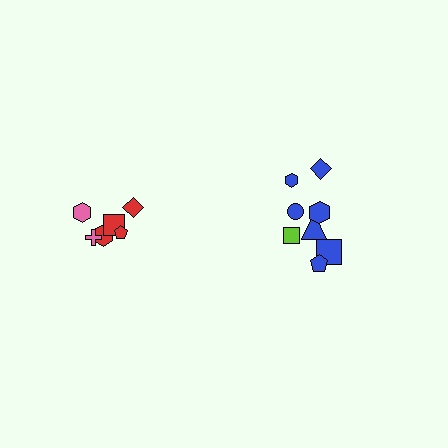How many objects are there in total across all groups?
There are 14 objects.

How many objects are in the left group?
There are 6 objects.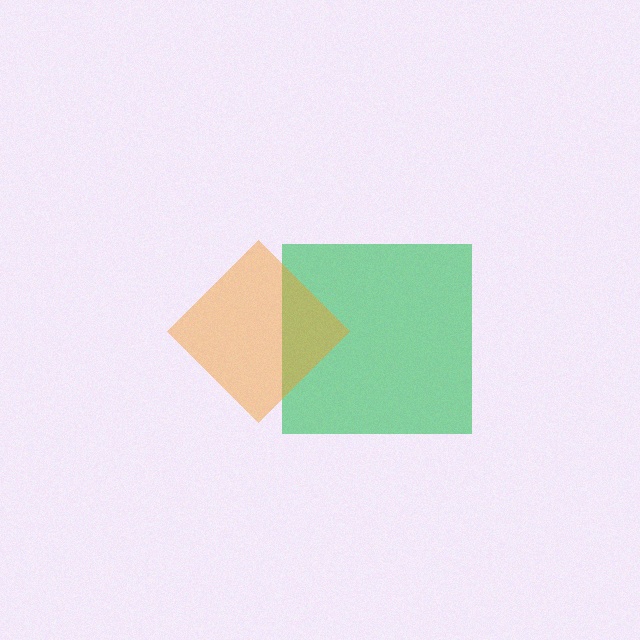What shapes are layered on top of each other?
The layered shapes are: a green square, an orange diamond.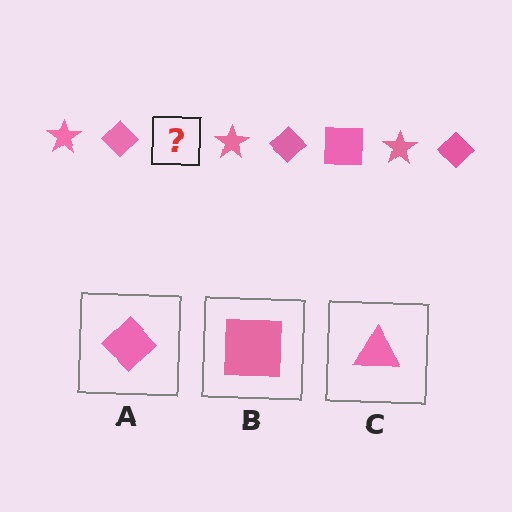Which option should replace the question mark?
Option B.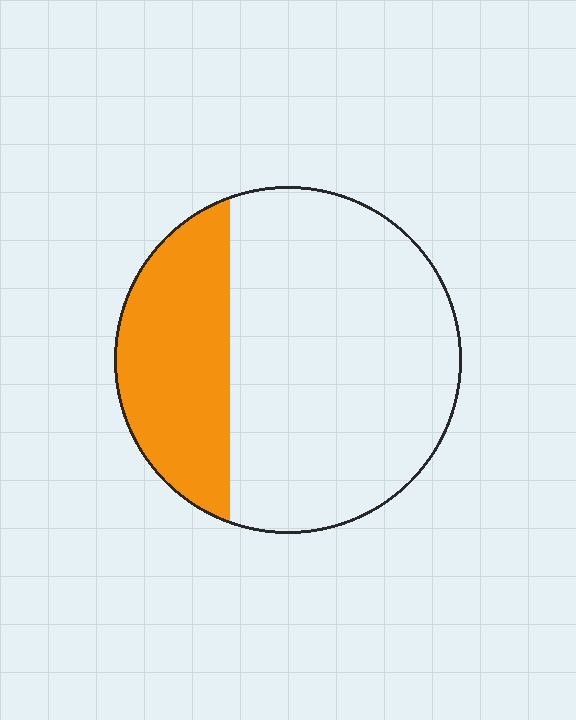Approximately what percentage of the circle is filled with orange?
Approximately 30%.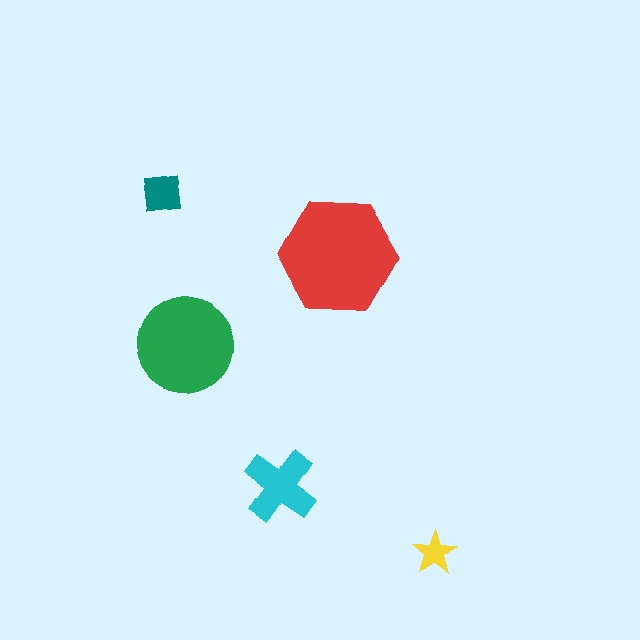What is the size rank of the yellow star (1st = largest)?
5th.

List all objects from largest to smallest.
The red hexagon, the green circle, the cyan cross, the teal square, the yellow star.